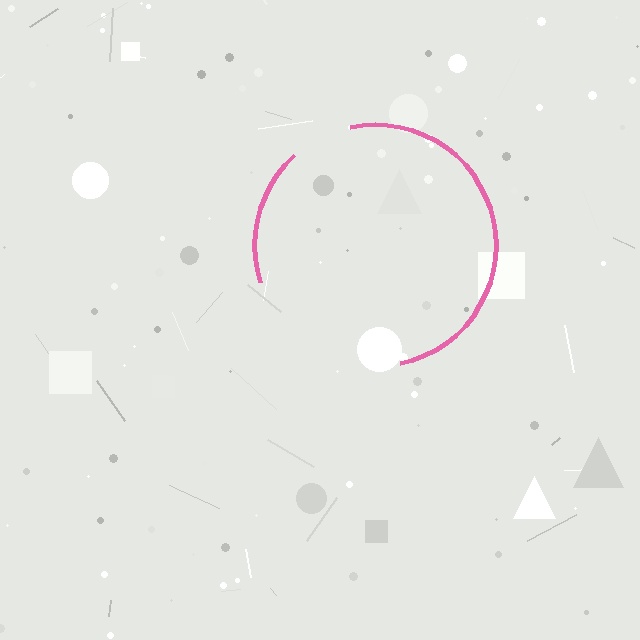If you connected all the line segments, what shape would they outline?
They would outline a circle.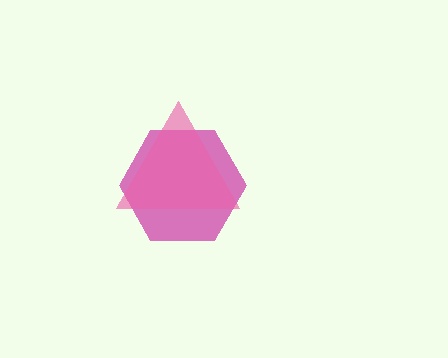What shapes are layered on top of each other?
The layered shapes are: a magenta hexagon, a pink triangle.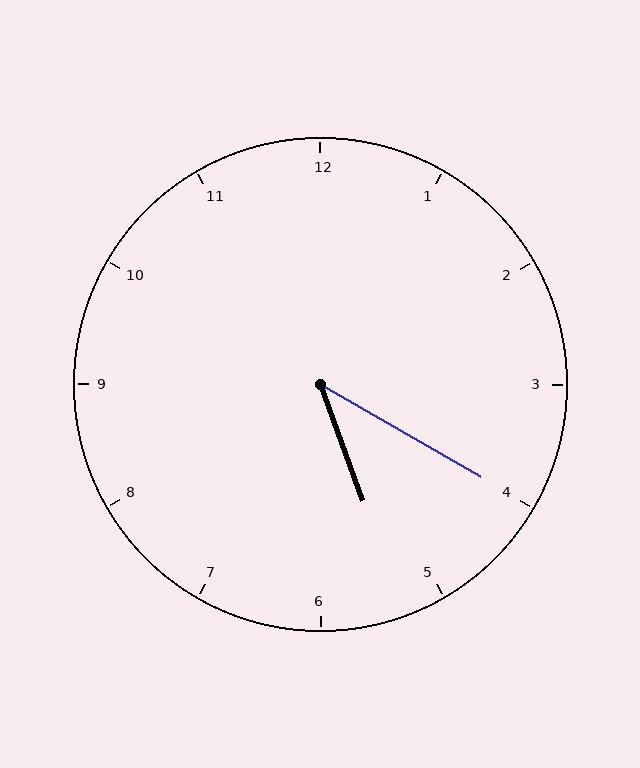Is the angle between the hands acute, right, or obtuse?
It is acute.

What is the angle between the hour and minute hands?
Approximately 40 degrees.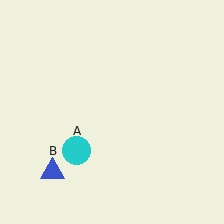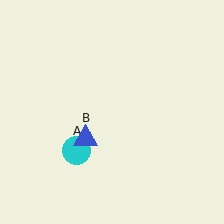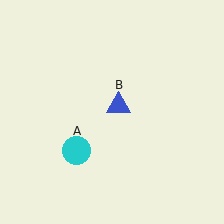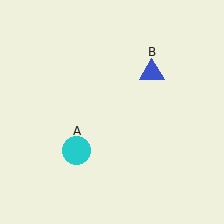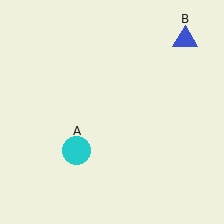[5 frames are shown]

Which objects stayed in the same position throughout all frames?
Cyan circle (object A) remained stationary.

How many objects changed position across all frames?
1 object changed position: blue triangle (object B).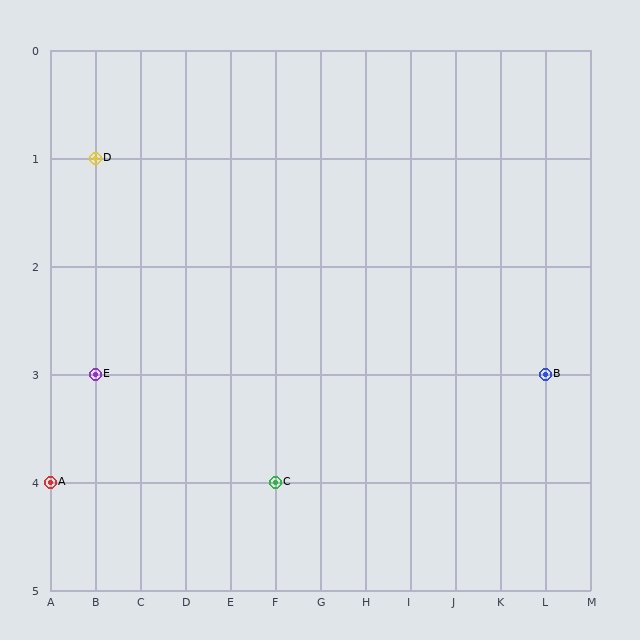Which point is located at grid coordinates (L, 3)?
Point B is at (L, 3).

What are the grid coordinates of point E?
Point E is at grid coordinates (B, 3).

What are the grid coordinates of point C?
Point C is at grid coordinates (F, 4).